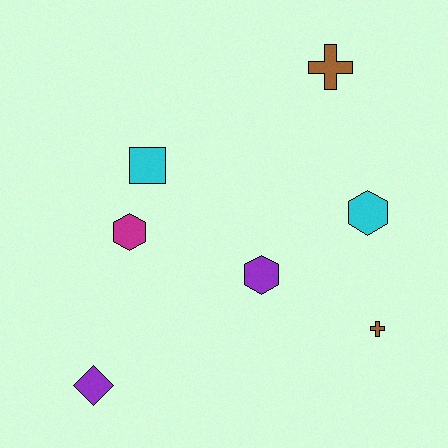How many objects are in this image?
There are 7 objects.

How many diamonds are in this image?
There is 1 diamond.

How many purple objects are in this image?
There are 2 purple objects.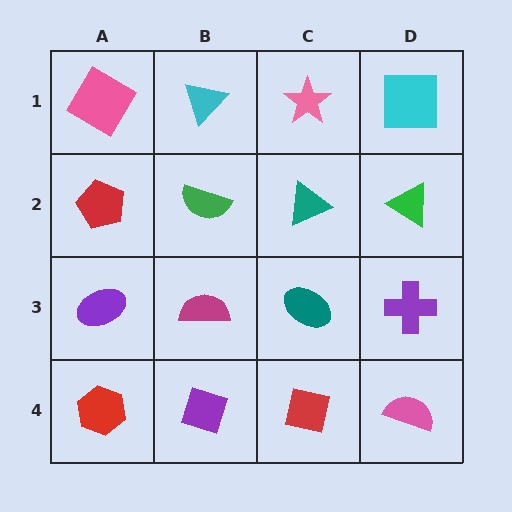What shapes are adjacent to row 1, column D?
A green triangle (row 2, column D), a pink star (row 1, column C).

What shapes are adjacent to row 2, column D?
A cyan square (row 1, column D), a purple cross (row 3, column D), a teal triangle (row 2, column C).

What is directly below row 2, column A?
A purple ellipse.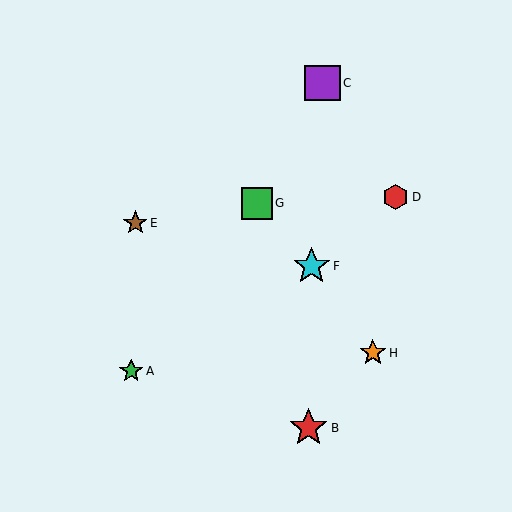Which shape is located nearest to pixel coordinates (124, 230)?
The brown star (labeled E) at (135, 223) is nearest to that location.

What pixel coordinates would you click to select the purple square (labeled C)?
Click at (323, 83) to select the purple square C.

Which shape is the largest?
The red star (labeled B) is the largest.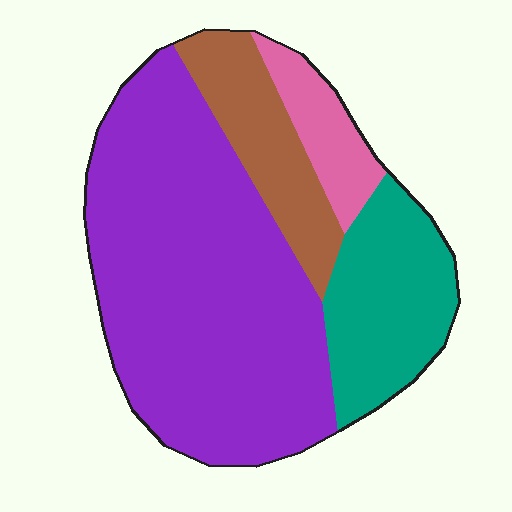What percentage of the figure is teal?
Teal takes up between a sixth and a third of the figure.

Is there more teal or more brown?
Teal.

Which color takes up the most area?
Purple, at roughly 60%.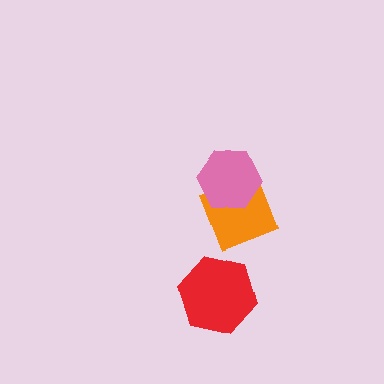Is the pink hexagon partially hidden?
No, no other shape covers it.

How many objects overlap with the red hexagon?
0 objects overlap with the red hexagon.